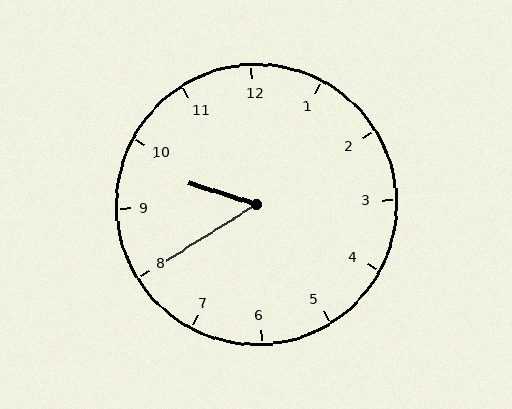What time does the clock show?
9:40.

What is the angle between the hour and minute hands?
Approximately 50 degrees.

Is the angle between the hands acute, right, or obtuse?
It is acute.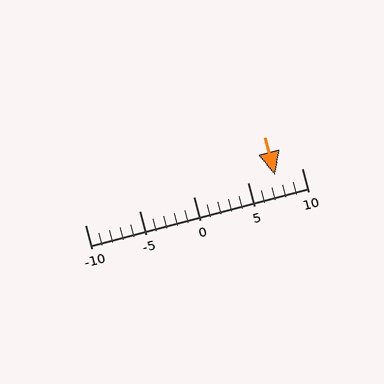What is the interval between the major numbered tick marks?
The major tick marks are spaced 5 units apart.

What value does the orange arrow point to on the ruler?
The orange arrow points to approximately 8.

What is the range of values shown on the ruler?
The ruler shows values from -10 to 10.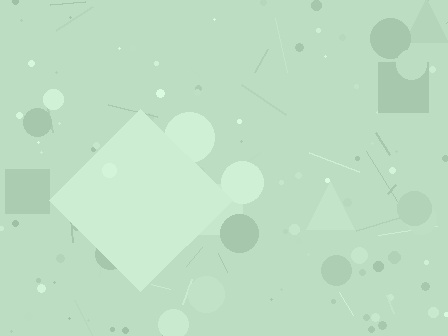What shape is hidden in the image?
A diamond is hidden in the image.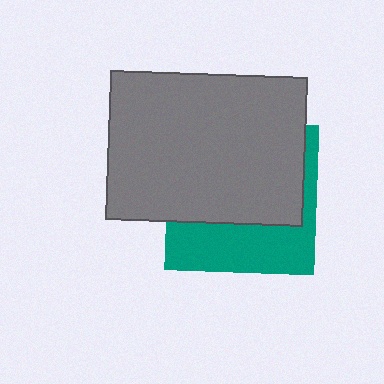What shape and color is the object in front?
The object in front is a gray rectangle.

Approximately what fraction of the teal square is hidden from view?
Roughly 62% of the teal square is hidden behind the gray rectangle.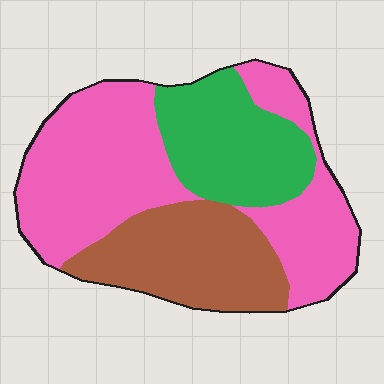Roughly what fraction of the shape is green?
Green takes up between a sixth and a third of the shape.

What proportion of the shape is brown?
Brown covers roughly 25% of the shape.